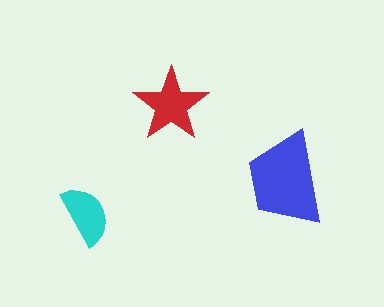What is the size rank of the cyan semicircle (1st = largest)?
3rd.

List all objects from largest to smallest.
The blue trapezoid, the red star, the cyan semicircle.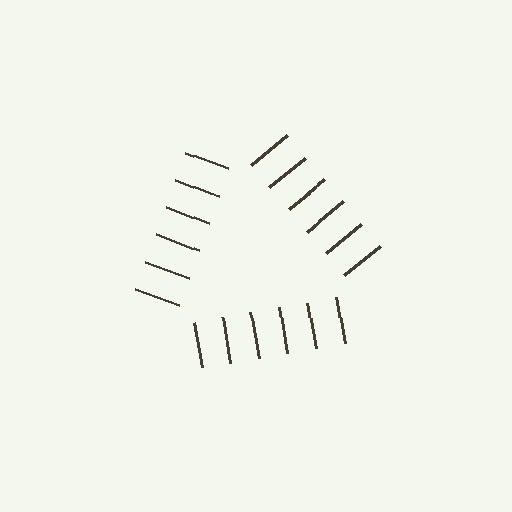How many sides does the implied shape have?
3 sides — the line-ends trace a triangle.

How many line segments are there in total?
18 — 6 along each of the 3 edges.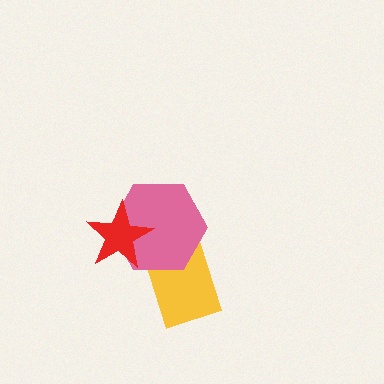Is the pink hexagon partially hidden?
Yes, it is partially covered by another shape.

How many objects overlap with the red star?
2 objects overlap with the red star.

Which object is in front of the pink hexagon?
The red star is in front of the pink hexagon.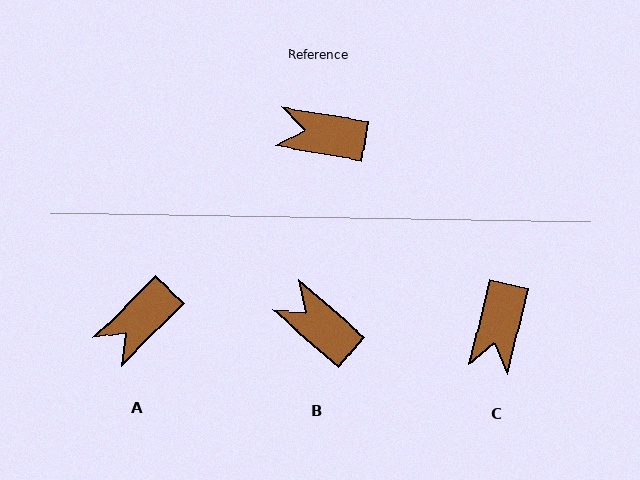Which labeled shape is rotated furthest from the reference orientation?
C, about 86 degrees away.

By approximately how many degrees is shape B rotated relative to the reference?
Approximately 31 degrees clockwise.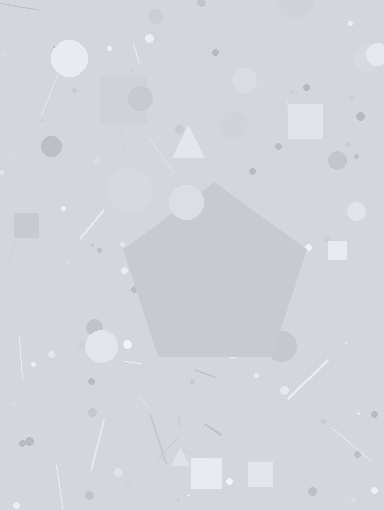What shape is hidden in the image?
A pentagon is hidden in the image.